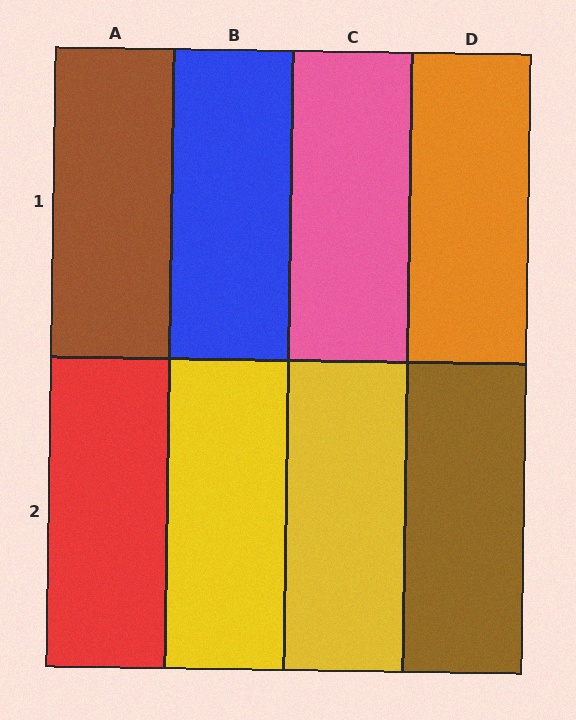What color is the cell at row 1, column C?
Pink.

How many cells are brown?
2 cells are brown.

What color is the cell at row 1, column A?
Brown.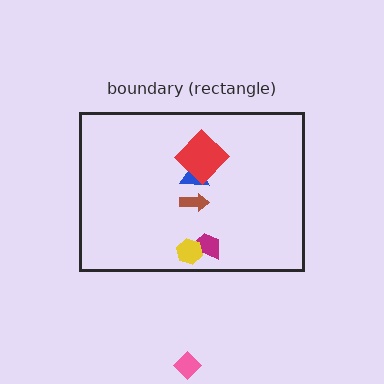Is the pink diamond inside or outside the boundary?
Outside.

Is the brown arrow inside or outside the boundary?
Inside.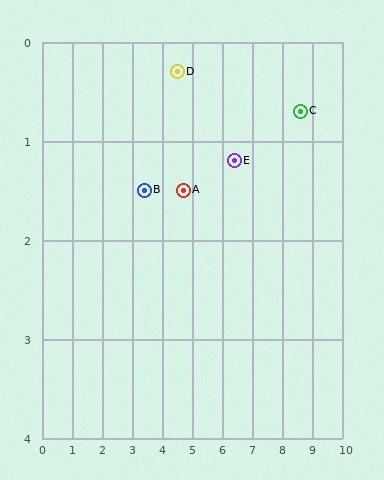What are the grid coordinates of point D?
Point D is at approximately (4.5, 0.3).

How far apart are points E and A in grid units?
Points E and A are about 1.7 grid units apart.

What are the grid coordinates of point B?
Point B is at approximately (3.4, 1.5).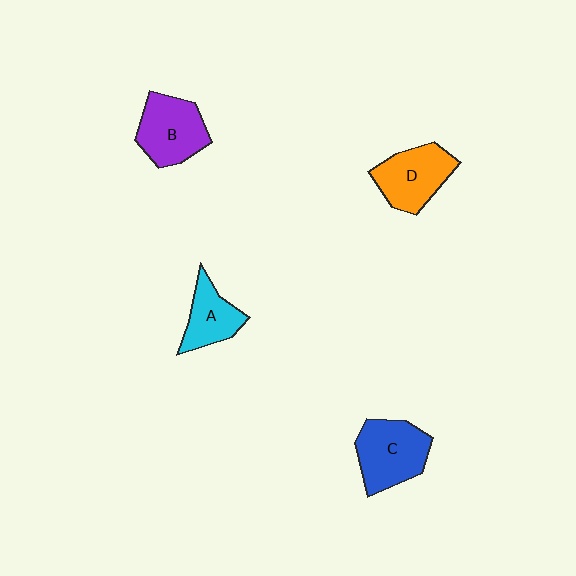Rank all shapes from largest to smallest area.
From largest to smallest: C (blue), B (purple), D (orange), A (cyan).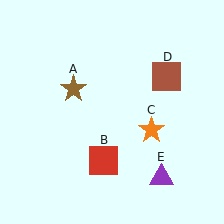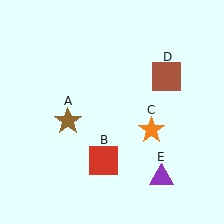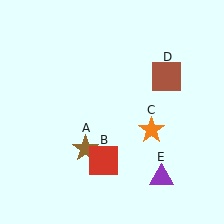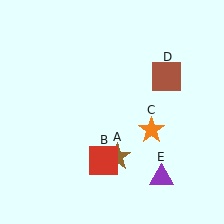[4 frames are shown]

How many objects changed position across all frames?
1 object changed position: brown star (object A).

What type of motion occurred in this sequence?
The brown star (object A) rotated counterclockwise around the center of the scene.